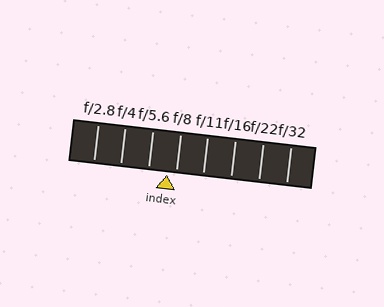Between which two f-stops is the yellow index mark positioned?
The index mark is between f/5.6 and f/8.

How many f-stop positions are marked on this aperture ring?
There are 8 f-stop positions marked.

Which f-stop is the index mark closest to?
The index mark is closest to f/8.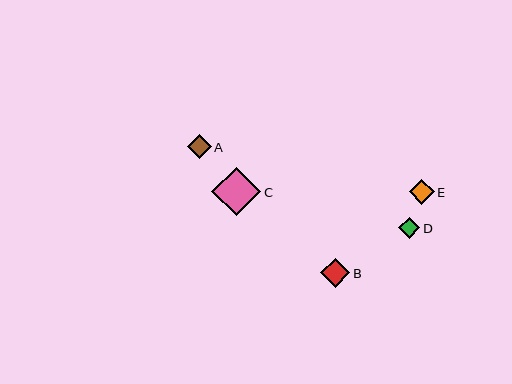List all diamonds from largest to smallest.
From largest to smallest: C, B, E, A, D.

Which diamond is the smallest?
Diamond D is the smallest with a size of approximately 21 pixels.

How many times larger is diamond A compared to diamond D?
Diamond A is approximately 1.1 times the size of diamond D.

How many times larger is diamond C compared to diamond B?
Diamond C is approximately 1.7 times the size of diamond B.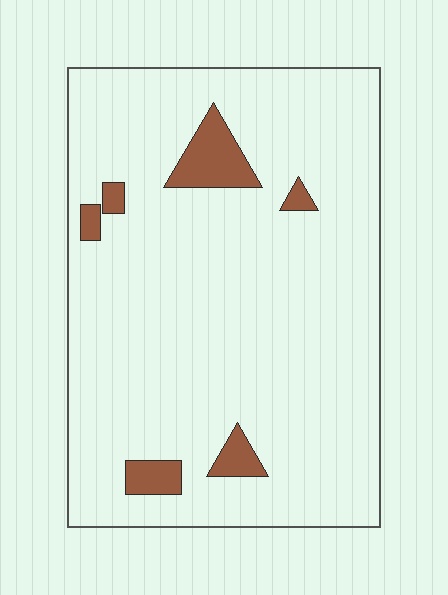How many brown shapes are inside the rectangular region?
6.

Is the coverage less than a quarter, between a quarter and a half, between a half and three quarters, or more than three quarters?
Less than a quarter.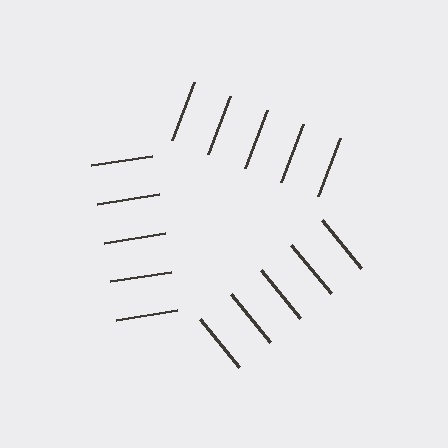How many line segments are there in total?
15 — 5 along each of the 3 edges.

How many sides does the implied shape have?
3 sides — the line-ends trace a triangle.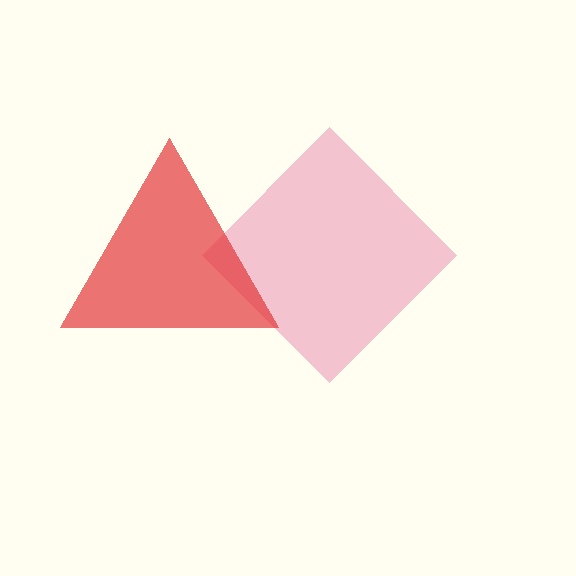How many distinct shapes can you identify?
There are 2 distinct shapes: a pink diamond, a red triangle.